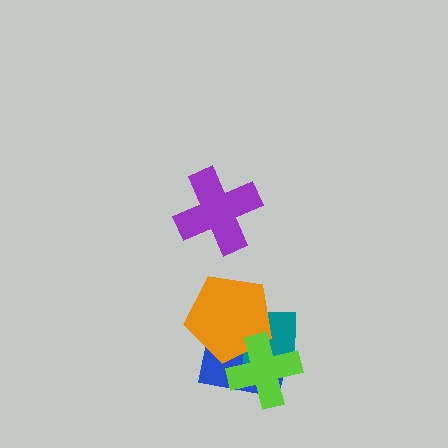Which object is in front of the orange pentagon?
The lime cross is in front of the orange pentagon.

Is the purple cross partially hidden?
No, no other shape covers it.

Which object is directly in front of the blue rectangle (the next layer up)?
The teal square is directly in front of the blue rectangle.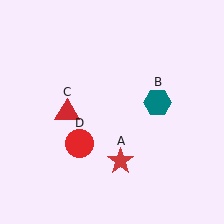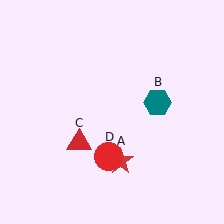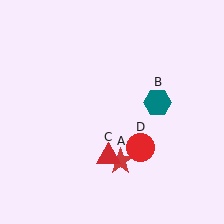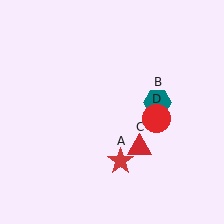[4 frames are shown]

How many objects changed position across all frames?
2 objects changed position: red triangle (object C), red circle (object D).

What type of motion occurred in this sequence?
The red triangle (object C), red circle (object D) rotated counterclockwise around the center of the scene.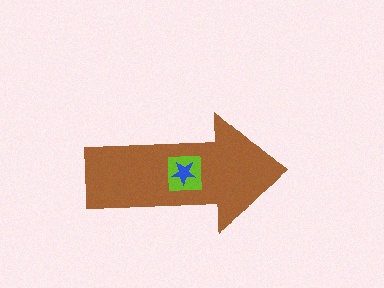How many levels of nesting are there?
3.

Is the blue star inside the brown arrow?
Yes.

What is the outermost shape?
The brown arrow.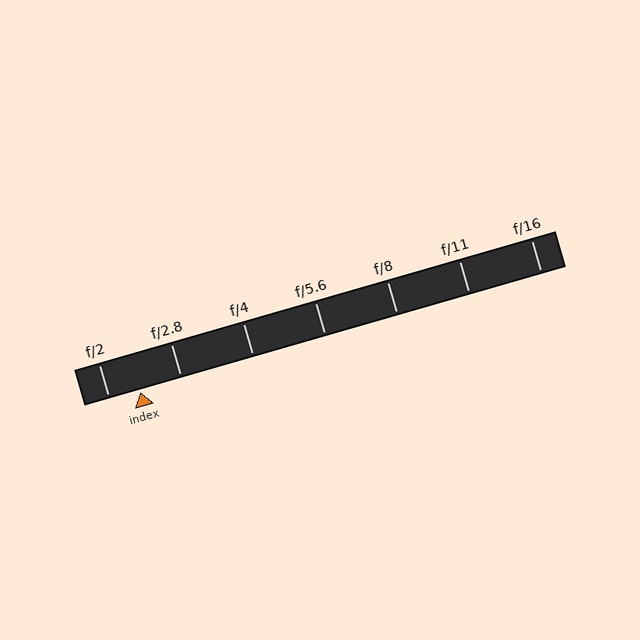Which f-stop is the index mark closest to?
The index mark is closest to f/2.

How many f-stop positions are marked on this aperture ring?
There are 7 f-stop positions marked.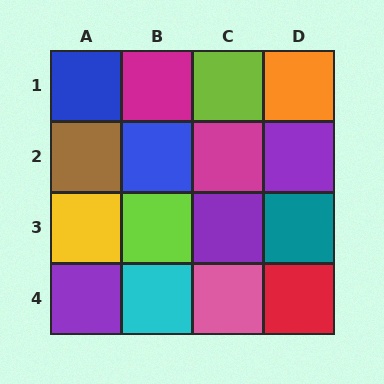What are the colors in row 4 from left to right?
Purple, cyan, pink, red.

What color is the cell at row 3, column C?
Purple.